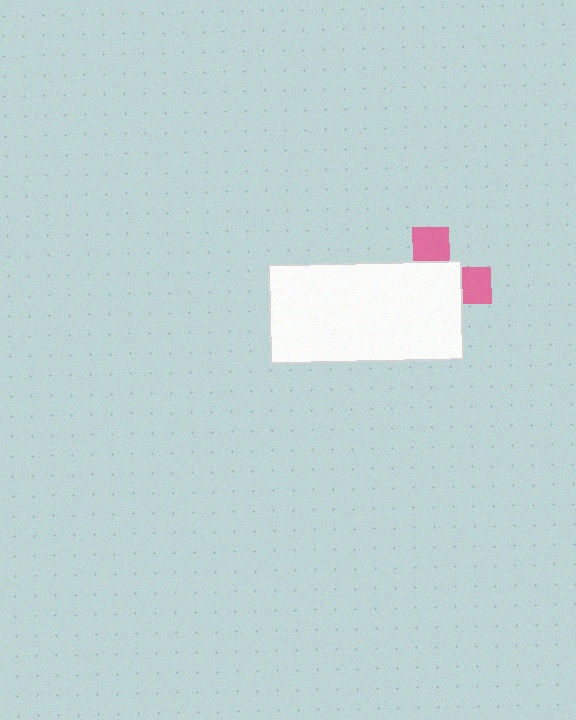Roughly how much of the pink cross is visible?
A small part of it is visible (roughly 31%).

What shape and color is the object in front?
The object in front is a white rectangle.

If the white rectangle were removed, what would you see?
You would see the complete pink cross.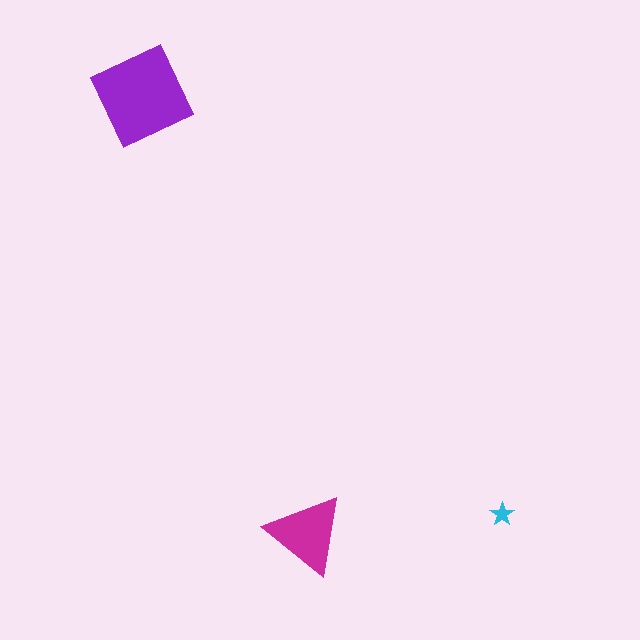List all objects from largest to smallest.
The purple square, the magenta triangle, the cyan star.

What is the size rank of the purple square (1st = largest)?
1st.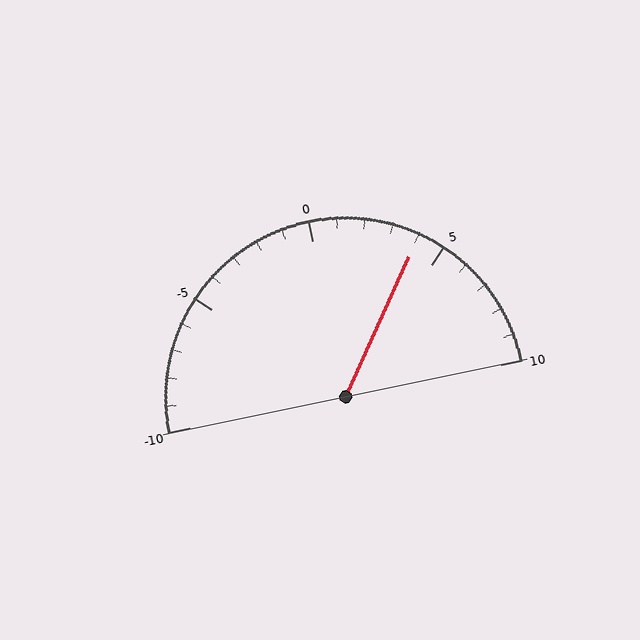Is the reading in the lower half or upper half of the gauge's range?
The reading is in the upper half of the range (-10 to 10).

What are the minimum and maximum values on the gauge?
The gauge ranges from -10 to 10.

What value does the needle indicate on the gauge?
The needle indicates approximately 4.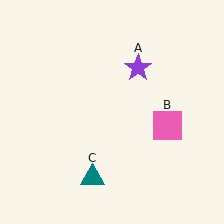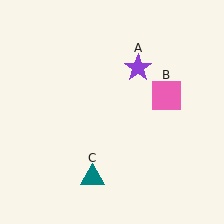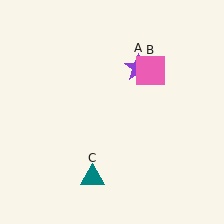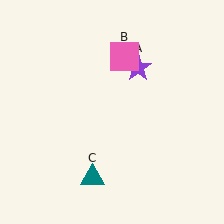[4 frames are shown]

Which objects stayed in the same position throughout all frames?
Purple star (object A) and teal triangle (object C) remained stationary.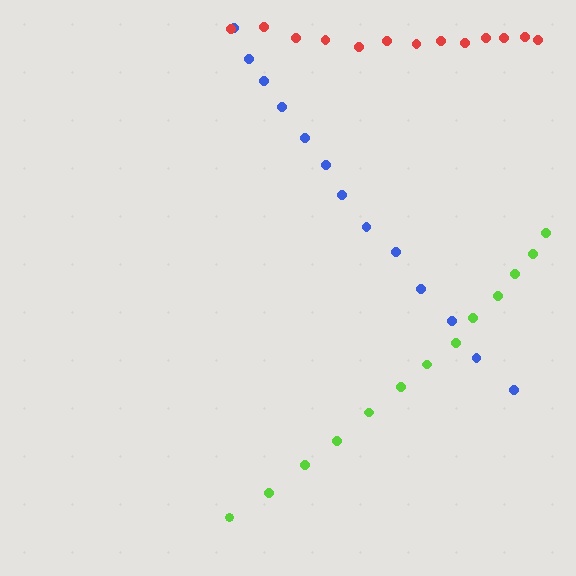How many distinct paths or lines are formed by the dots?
There are 3 distinct paths.